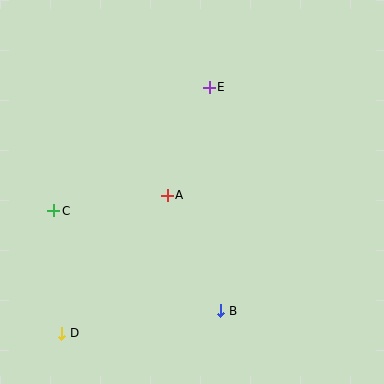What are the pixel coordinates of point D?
Point D is at (62, 333).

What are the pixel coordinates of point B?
Point B is at (221, 311).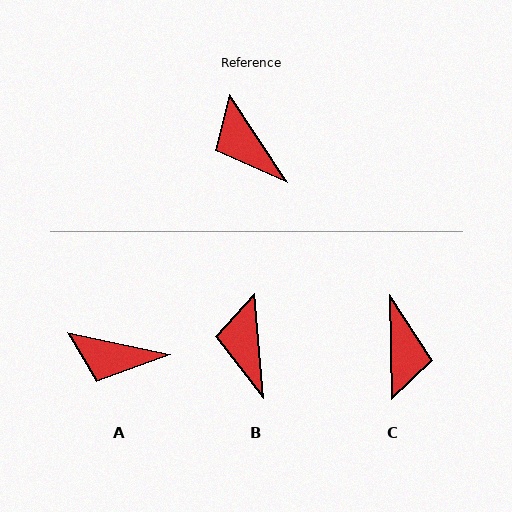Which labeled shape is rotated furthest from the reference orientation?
C, about 147 degrees away.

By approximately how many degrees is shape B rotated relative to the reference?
Approximately 28 degrees clockwise.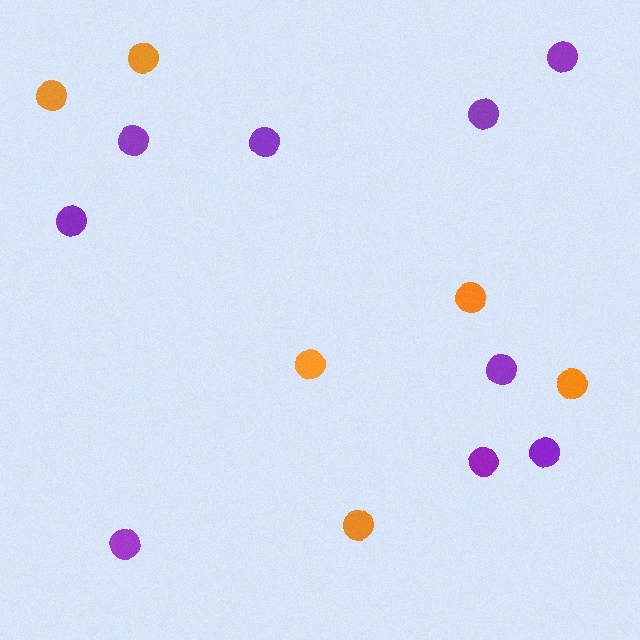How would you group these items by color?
There are 2 groups: one group of purple circles (9) and one group of orange circles (6).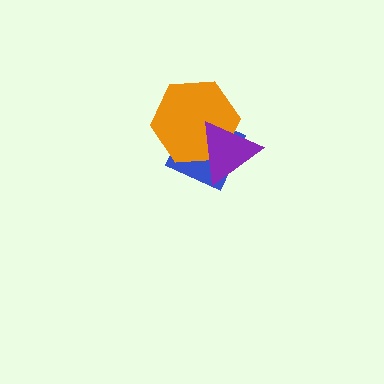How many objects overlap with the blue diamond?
2 objects overlap with the blue diamond.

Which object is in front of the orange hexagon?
The purple triangle is in front of the orange hexagon.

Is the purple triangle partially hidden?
No, no other shape covers it.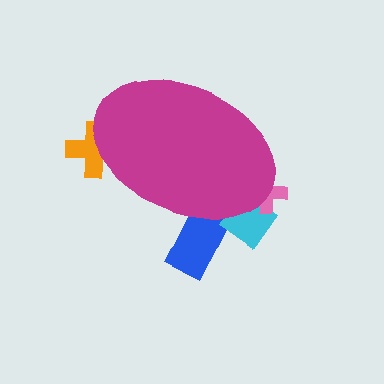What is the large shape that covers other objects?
A magenta ellipse.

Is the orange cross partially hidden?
Yes, the orange cross is partially hidden behind the magenta ellipse.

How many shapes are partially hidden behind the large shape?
4 shapes are partially hidden.